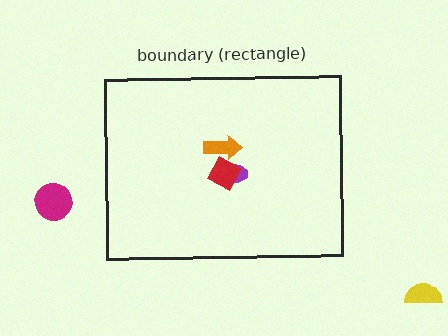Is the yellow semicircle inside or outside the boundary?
Outside.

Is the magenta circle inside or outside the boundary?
Outside.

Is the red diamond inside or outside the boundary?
Inside.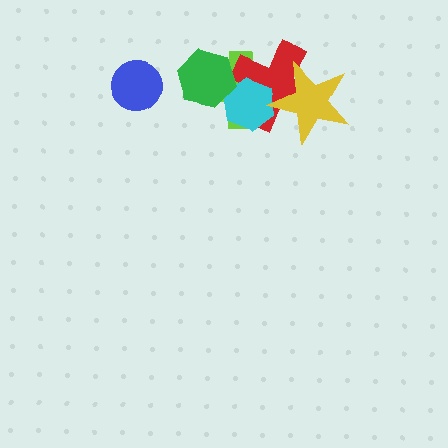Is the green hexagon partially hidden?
No, no other shape covers it.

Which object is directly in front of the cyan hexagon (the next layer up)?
The green hexagon is directly in front of the cyan hexagon.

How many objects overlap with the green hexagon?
2 objects overlap with the green hexagon.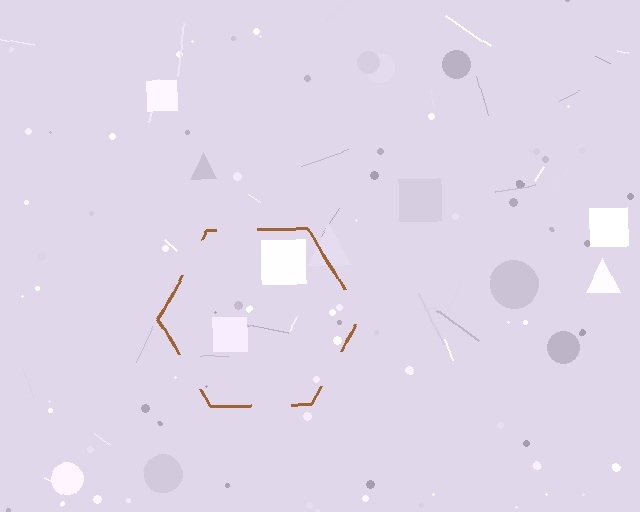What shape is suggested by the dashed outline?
The dashed outline suggests a hexagon.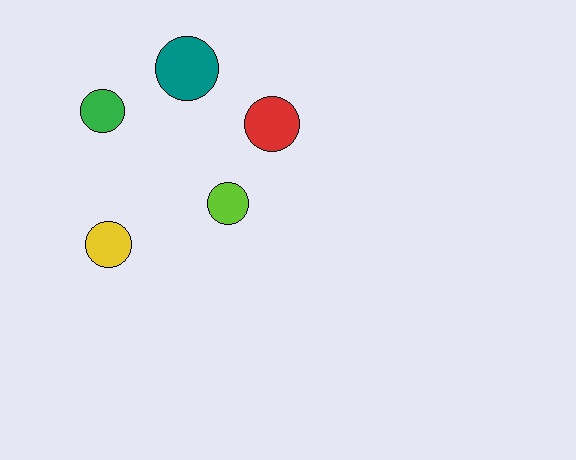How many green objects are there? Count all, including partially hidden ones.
There is 1 green object.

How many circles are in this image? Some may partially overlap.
There are 5 circles.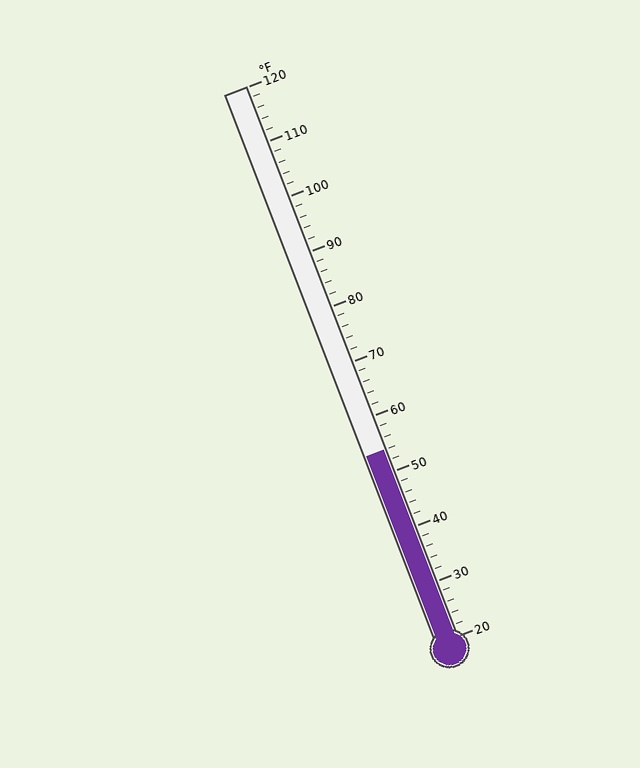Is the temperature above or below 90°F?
The temperature is below 90°F.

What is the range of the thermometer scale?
The thermometer scale ranges from 20°F to 120°F.